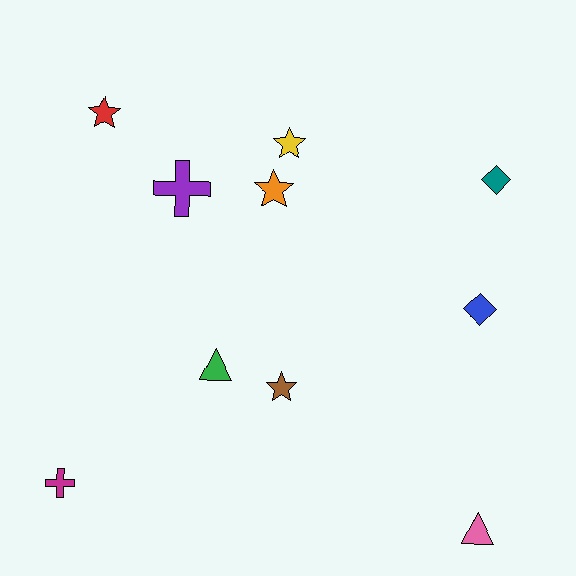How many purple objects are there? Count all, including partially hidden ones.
There is 1 purple object.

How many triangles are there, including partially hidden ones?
There are 2 triangles.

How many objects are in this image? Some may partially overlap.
There are 10 objects.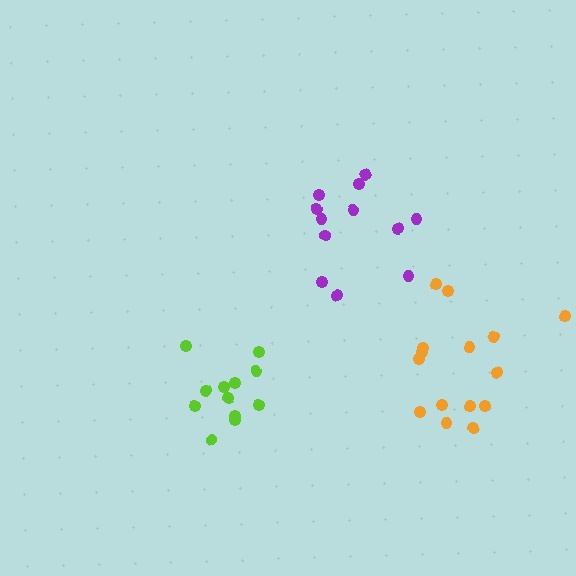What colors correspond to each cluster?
The clusters are colored: lime, purple, orange.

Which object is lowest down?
The lime cluster is bottommost.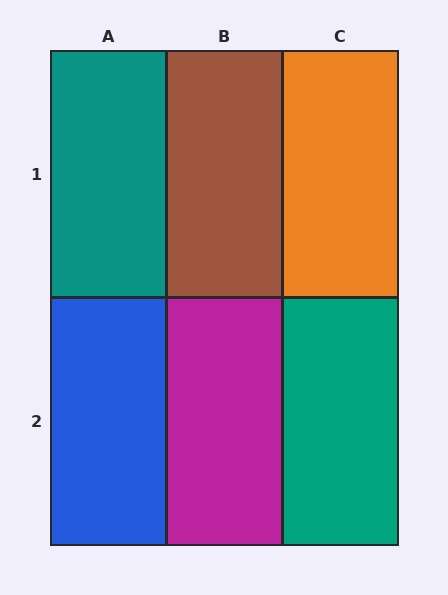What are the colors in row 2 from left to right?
Blue, magenta, teal.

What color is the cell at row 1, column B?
Brown.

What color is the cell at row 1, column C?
Orange.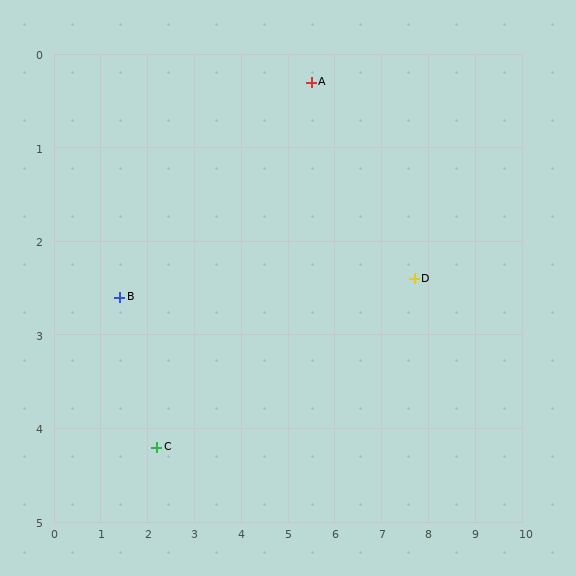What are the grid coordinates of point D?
Point D is at approximately (7.7, 2.4).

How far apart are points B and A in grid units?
Points B and A are about 4.7 grid units apart.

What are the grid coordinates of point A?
Point A is at approximately (5.5, 0.3).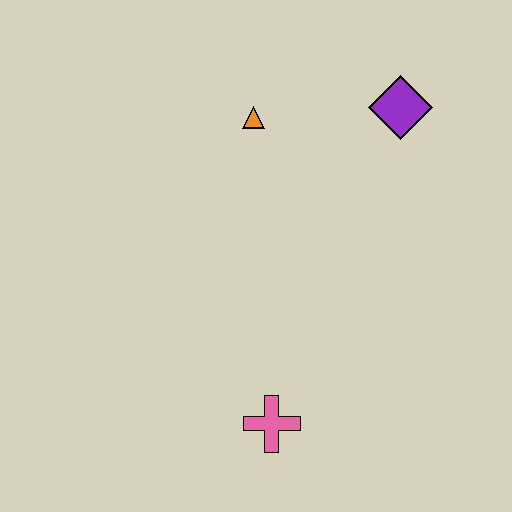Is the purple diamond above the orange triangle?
Yes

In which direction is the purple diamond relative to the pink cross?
The purple diamond is above the pink cross.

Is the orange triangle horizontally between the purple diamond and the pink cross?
No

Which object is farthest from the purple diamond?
The pink cross is farthest from the purple diamond.